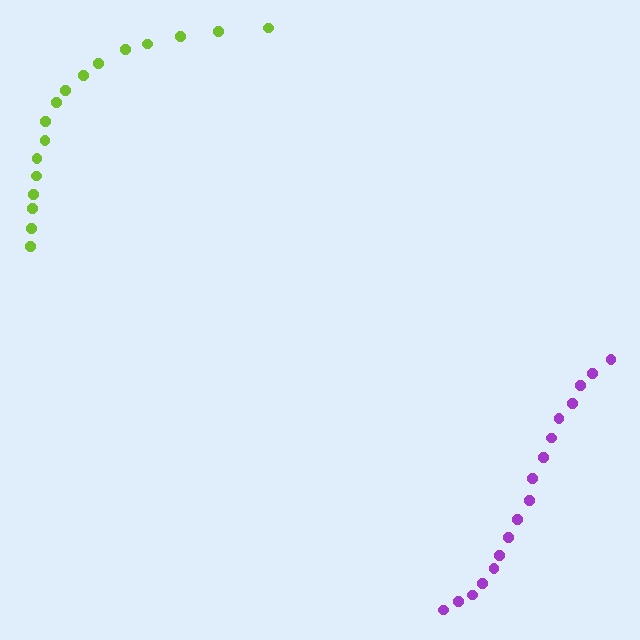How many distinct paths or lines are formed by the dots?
There are 2 distinct paths.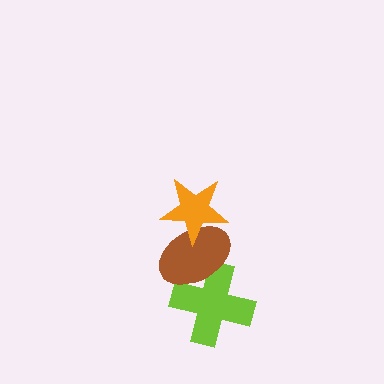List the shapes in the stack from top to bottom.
From top to bottom: the orange star, the brown ellipse, the lime cross.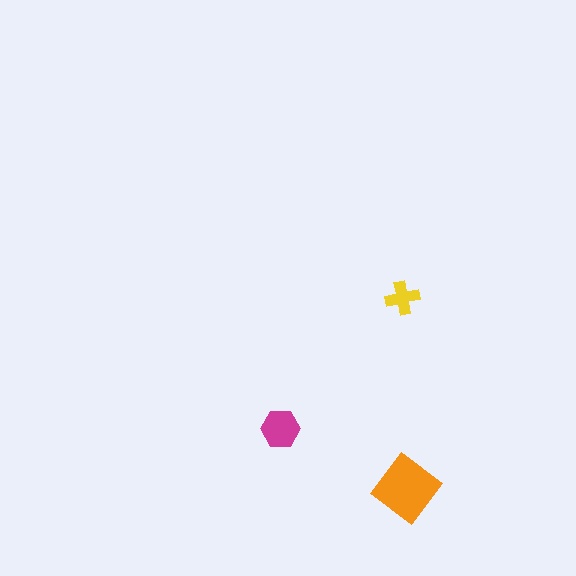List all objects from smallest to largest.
The yellow cross, the magenta hexagon, the orange diamond.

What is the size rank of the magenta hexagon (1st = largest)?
2nd.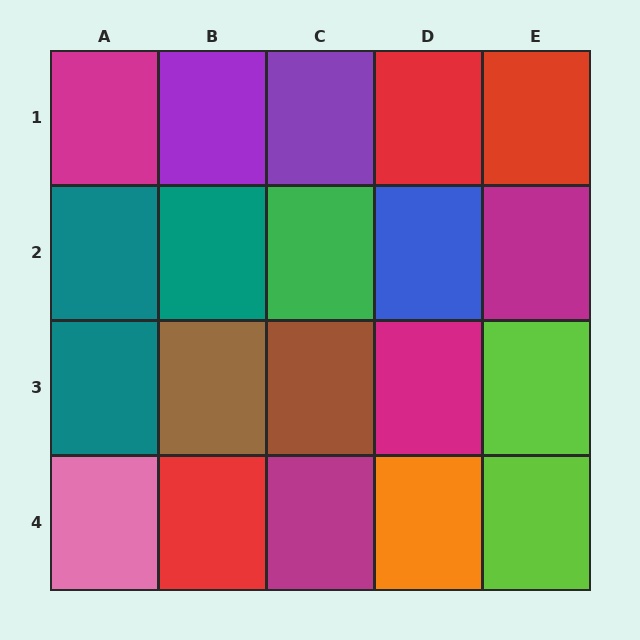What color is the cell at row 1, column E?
Red.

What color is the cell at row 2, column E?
Magenta.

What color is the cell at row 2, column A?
Teal.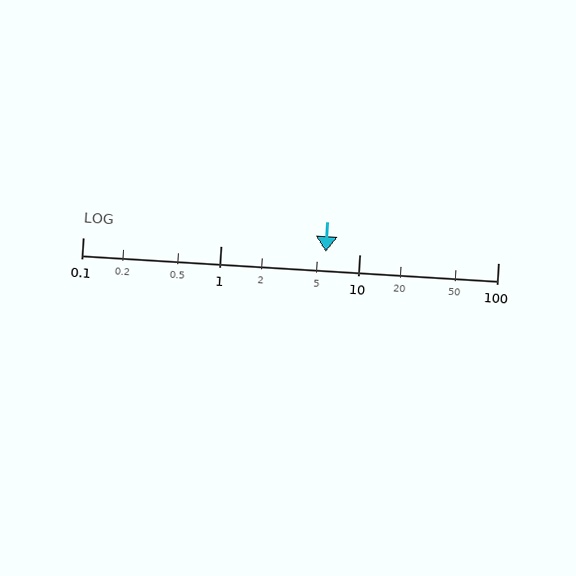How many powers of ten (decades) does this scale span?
The scale spans 3 decades, from 0.1 to 100.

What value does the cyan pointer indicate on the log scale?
The pointer indicates approximately 5.7.